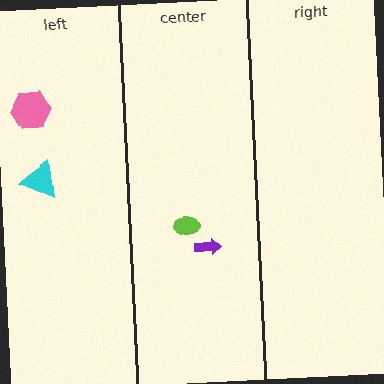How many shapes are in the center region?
2.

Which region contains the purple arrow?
The center region.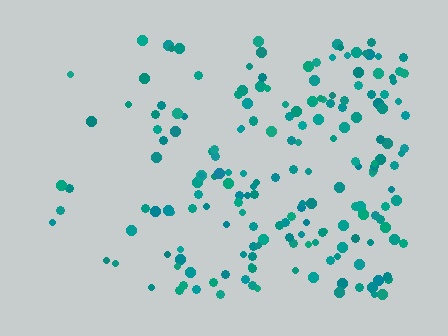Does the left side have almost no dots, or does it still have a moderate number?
Still a moderate number, just noticeably fewer than the right.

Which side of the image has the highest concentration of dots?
The right.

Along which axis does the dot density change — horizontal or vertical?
Horizontal.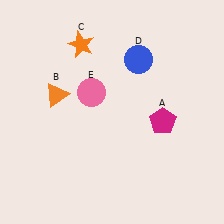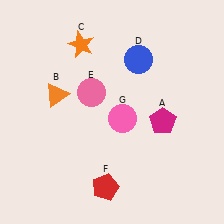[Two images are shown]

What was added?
A red pentagon (F), a pink circle (G) were added in Image 2.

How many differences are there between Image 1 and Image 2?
There are 2 differences between the two images.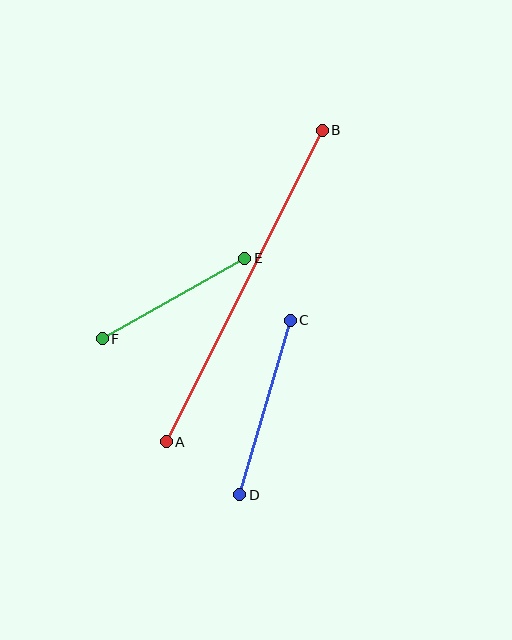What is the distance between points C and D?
The distance is approximately 182 pixels.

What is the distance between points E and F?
The distance is approximately 164 pixels.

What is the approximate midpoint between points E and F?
The midpoint is at approximately (173, 299) pixels.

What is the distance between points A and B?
The distance is approximately 348 pixels.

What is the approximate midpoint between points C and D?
The midpoint is at approximately (265, 408) pixels.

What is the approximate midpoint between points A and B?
The midpoint is at approximately (244, 286) pixels.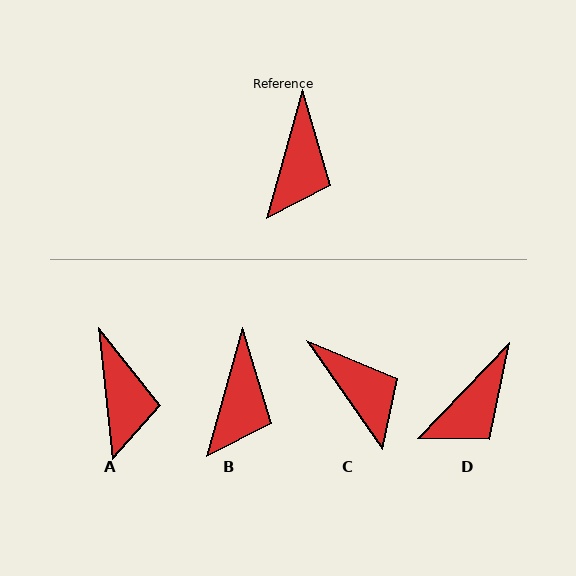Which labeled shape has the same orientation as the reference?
B.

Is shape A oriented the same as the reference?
No, it is off by about 22 degrees.